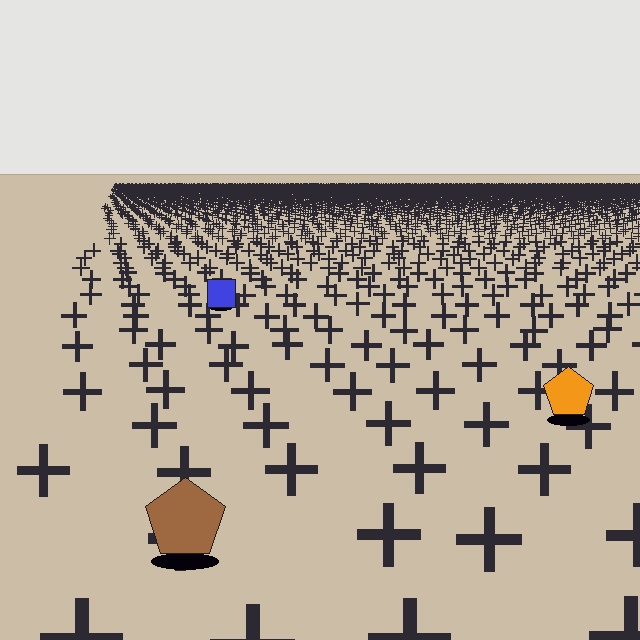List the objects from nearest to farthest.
From nearest to farthest: the brown pentagon, the orange pentagon, the blue square.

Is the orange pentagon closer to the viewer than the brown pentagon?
No. The brown pentagon is closer — you can tell from the texture gradient: the ground texture is coarser near it.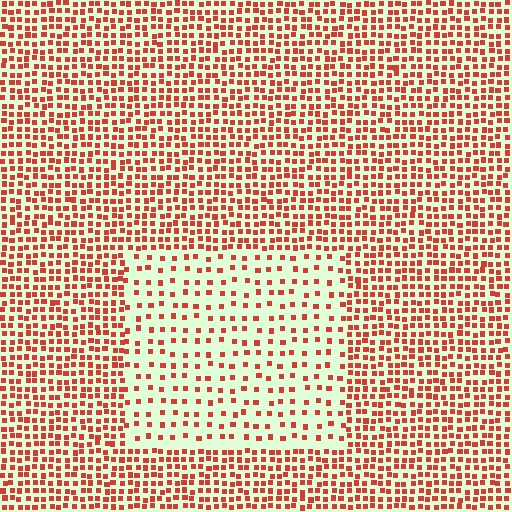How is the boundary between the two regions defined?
The boundary is defined by a change in element density (approximately 2.3x ratio). All elements are the same color, size, and shape.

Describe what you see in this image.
The image contains small red elements arranged at two different densities. A rectangle-shaped region is visible where the elements are less densely packed than the surrounding area.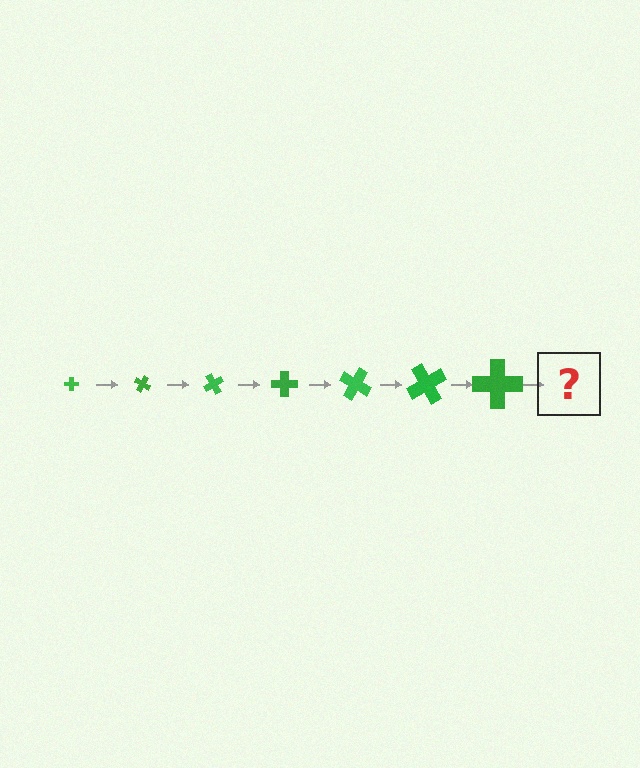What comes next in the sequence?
The next element should be a cross, larger than the previous one and rotated 210 degrees from the start.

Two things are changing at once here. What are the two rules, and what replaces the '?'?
The two rules are that the cross grows larger each step and it rotates 30 degrees each step. The '?' should be a cross, larger than the previous one and rotated 210 degrees from the start.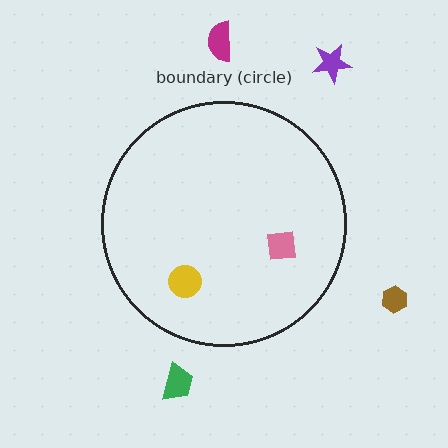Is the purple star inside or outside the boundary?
Outside.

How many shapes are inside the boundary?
2 inside, 4 outside.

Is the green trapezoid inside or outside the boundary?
Outside.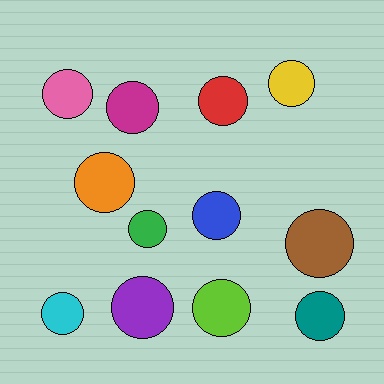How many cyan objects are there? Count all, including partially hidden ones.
There is 1 cyan object.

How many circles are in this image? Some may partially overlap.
There are 12 circles.